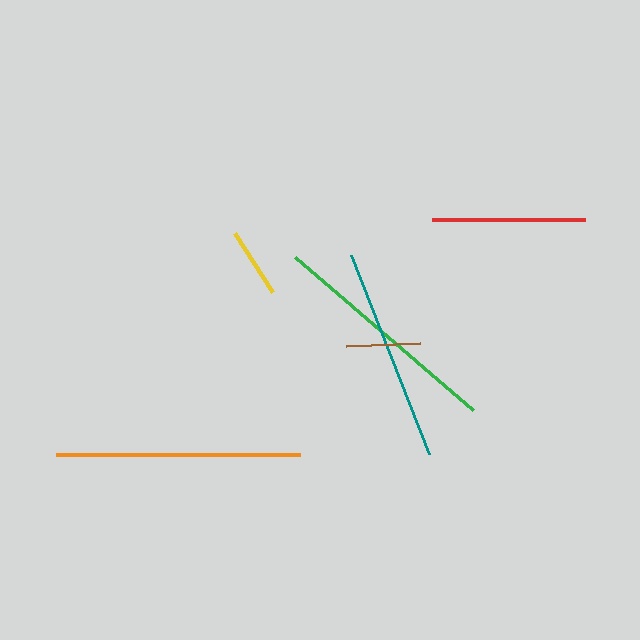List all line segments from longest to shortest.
From longest to shortest: orange, green, teal, red, brown, yellow.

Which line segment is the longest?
The orange line is the longest at approximately 244 pixels.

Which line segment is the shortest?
The yellow line is the shortest at approximately 70 pixels.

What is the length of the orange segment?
The orange segment is approximately 244 pixels long.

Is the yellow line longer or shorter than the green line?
The green line is longer than the yellow line.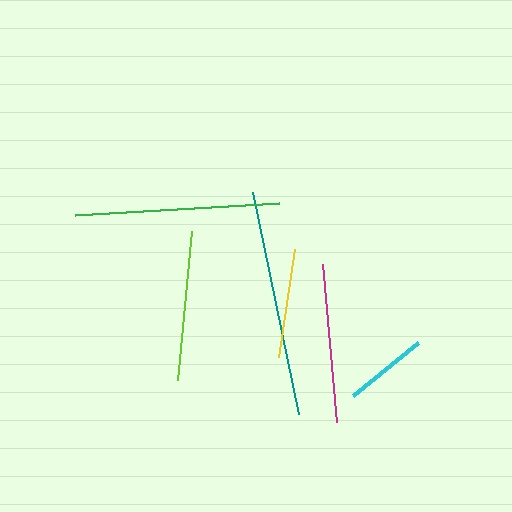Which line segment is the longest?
The teal line is the longest at approximately 226 pixels.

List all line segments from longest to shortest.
From longest to shortest: teal, green, magenta, lime, yellow, cyan.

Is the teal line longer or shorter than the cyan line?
The teal line is longer than the cyan line.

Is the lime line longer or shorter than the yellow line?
The lime line is longer than the yellow line.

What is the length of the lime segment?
The lime segment is approximately 150 pixels long.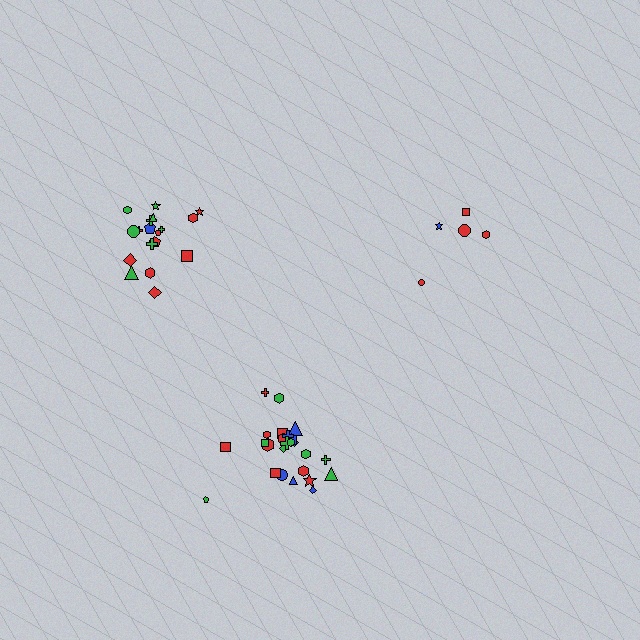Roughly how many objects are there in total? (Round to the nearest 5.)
Roughly 50 objects in total.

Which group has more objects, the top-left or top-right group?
The top-left group.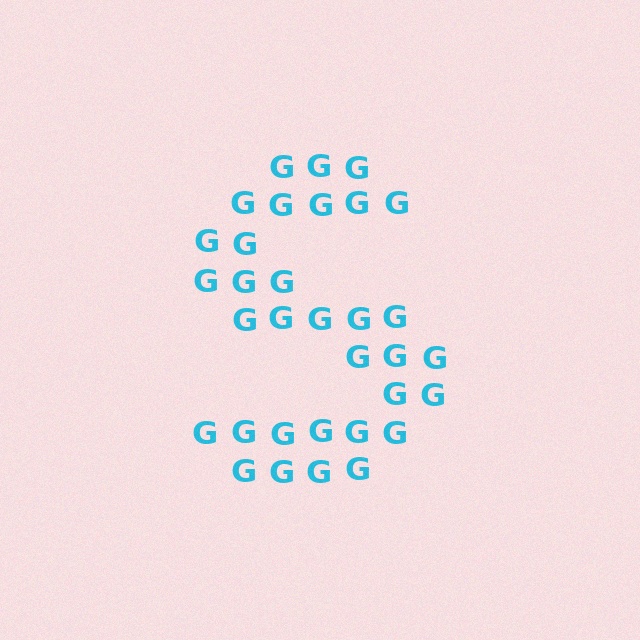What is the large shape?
The large shape is the letter S.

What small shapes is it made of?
It is made of small letter G's.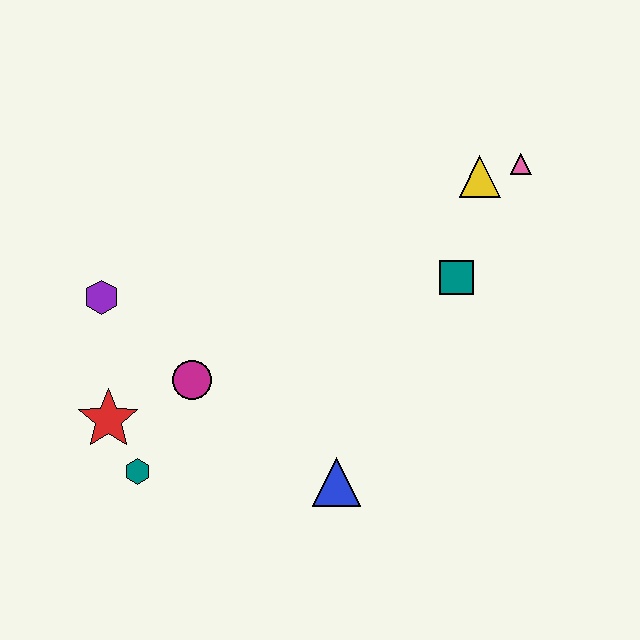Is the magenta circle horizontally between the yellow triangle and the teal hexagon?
Yes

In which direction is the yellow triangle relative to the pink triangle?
The yellow triangle is to the left of the pink triangle.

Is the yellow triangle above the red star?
Yes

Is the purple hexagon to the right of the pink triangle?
No